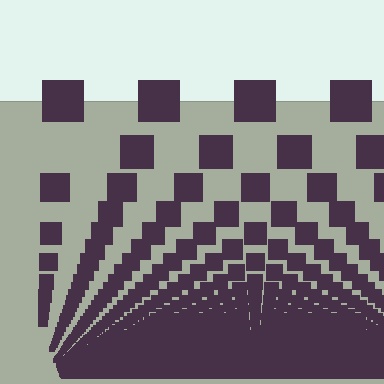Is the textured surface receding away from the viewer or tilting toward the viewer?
The surface appears to tilt toward the viewer. Texture elements get larger and sparser toward the top.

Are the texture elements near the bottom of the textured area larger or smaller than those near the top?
Smaller. The gradient is inverted — elements near the bottom are smaller and denser.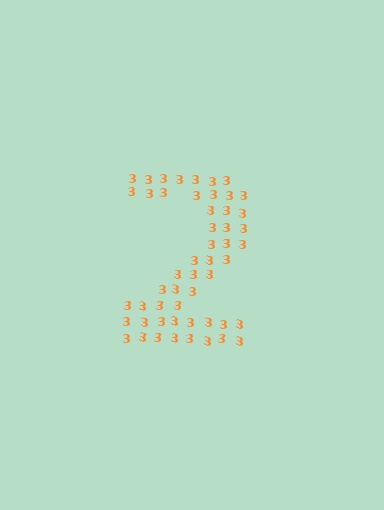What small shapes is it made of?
It is made of small digit 3's.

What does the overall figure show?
The overall figure shows the digit 2.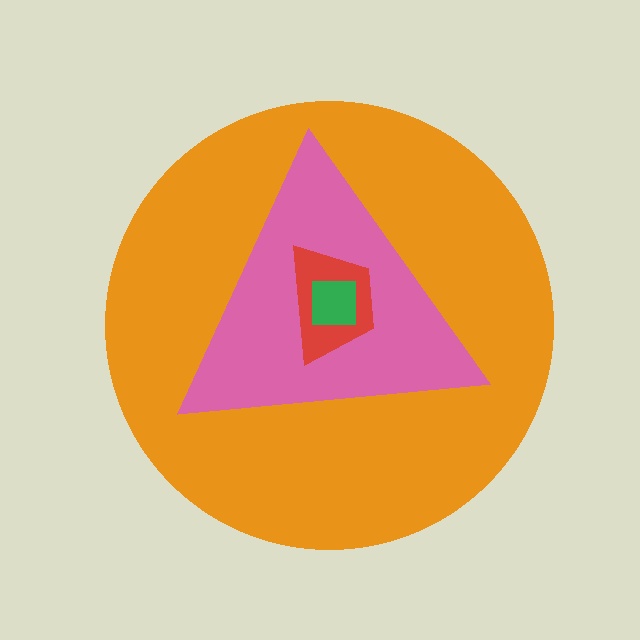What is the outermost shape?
The orange circle.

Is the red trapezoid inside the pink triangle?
Yes.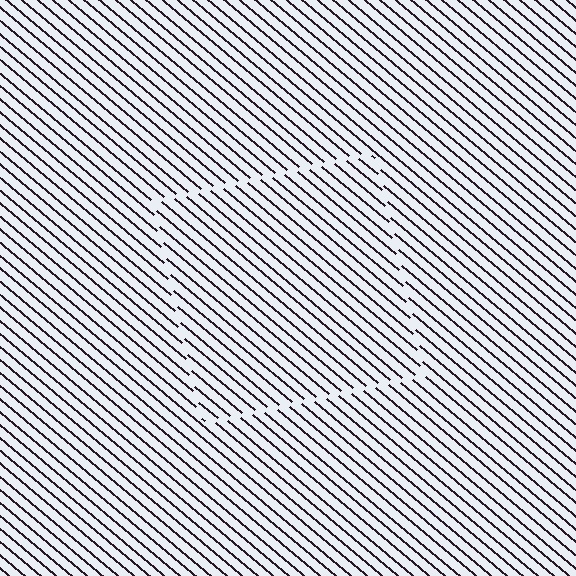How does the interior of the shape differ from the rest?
The interior of the shape contains the same grating, shifted by half a period — the contour is defined by the phase discontinuity where line-ends from the inner and outer gratings abut.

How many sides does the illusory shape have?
4 sides — the line-ends trace a square.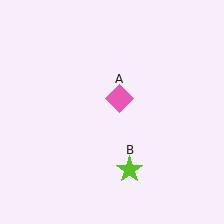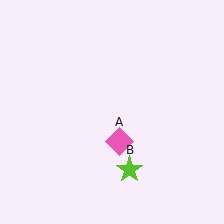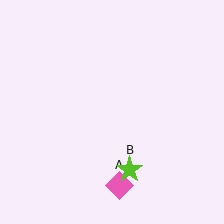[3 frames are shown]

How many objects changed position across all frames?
1 object changed position: pink diamond (object A).